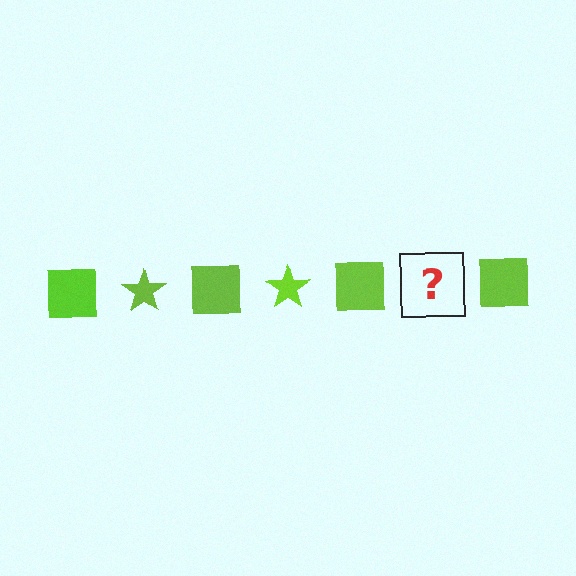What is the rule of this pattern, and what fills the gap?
The rule is that the pattern cycles through square, star shapes in lime. The gap should be filled with a lime star.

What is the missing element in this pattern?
The missing element is a lime star.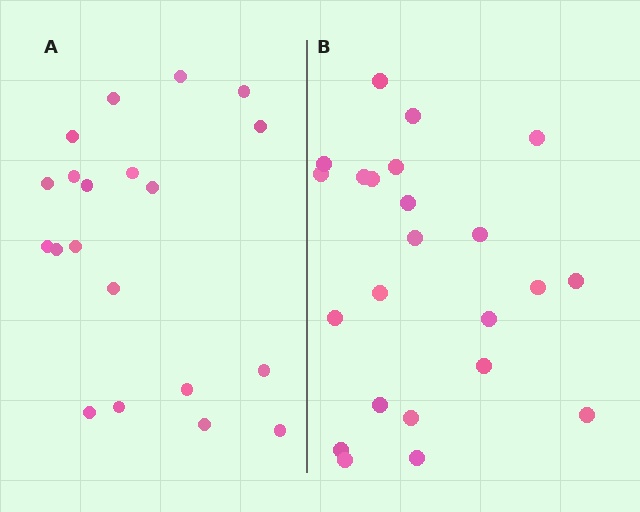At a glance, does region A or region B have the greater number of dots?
Region B (the right region) has more dots.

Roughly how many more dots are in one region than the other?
Region B has just a few more — roughly 2 or 3 more dots than region A.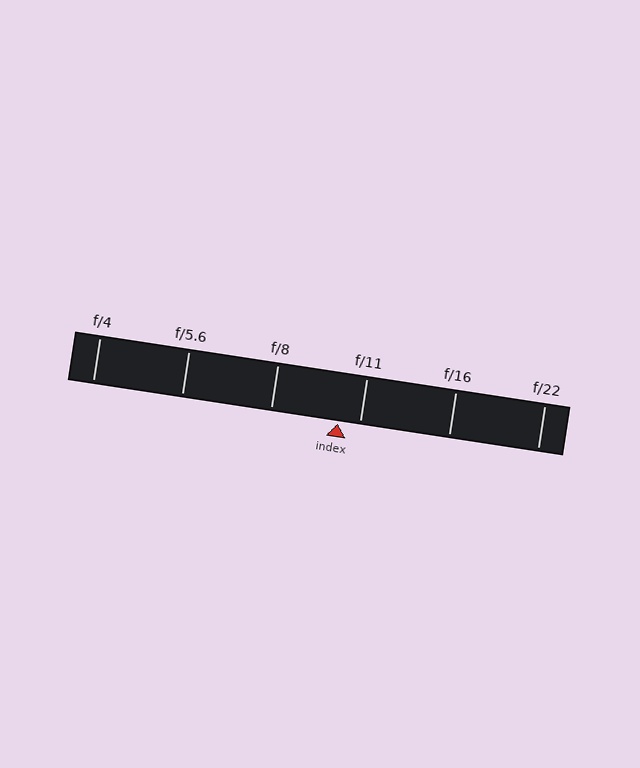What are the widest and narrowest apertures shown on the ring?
The widest aperture shown is f/4 and the narrowest is f/22.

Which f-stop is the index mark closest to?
The index mark is closest to f/11.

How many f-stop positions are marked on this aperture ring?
There are 6 f-stop positions marked.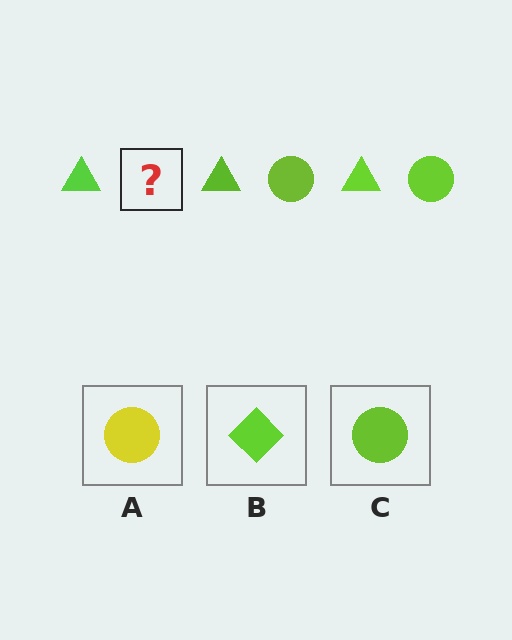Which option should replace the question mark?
Option C.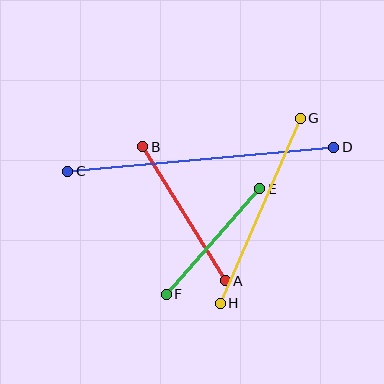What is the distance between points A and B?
The distance is approximately 157 pixels.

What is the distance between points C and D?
The distance is approximately 267 pixels.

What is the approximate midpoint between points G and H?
The midpoint is at approximately (260, 211) pixels.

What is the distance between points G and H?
The distance is approximately 202 pixels.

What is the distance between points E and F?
The distance is approximately 141 pixels.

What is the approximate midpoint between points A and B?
The midpoint is at approximately (184, 214) pixels.